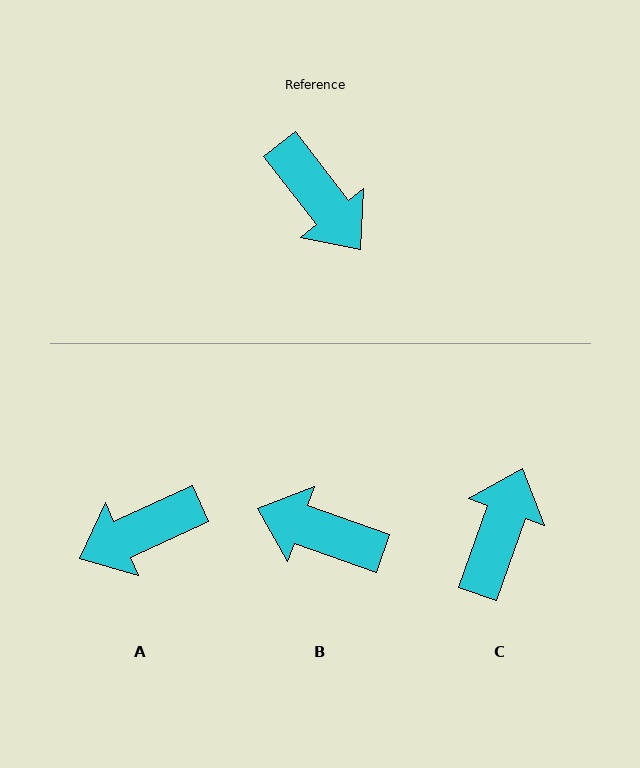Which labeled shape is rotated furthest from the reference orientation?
B, about 147 degrees away.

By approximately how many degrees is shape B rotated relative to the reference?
Approximately 147 degrees clockwise.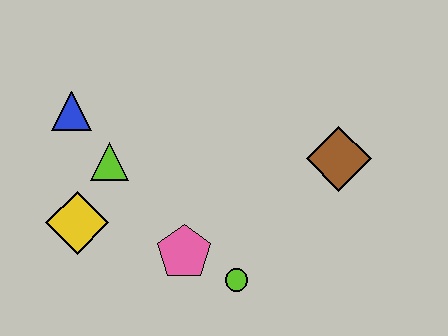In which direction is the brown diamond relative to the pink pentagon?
The brown diamond is to the right of the pink pentagon.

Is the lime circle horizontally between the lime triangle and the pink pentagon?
No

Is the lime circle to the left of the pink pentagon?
No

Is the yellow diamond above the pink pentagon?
Yes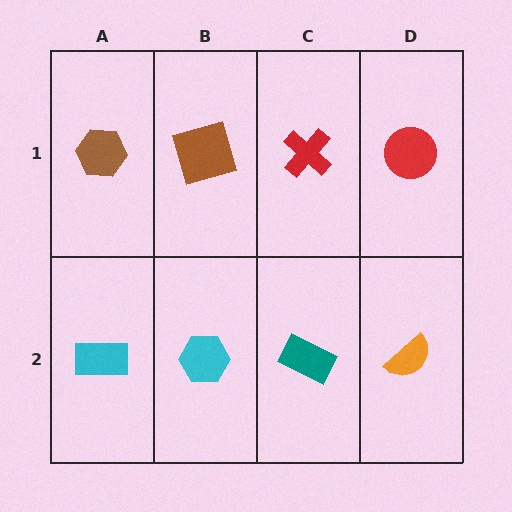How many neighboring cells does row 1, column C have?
3.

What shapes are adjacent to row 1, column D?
An orange semicircle (row 2, column D), a red cross (row 1, column C).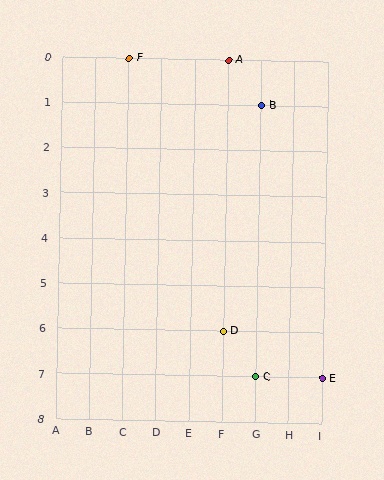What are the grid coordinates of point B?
Point B is at grid coordinates (G, 1).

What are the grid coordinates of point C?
Point C is at grid coordinates (G, 7).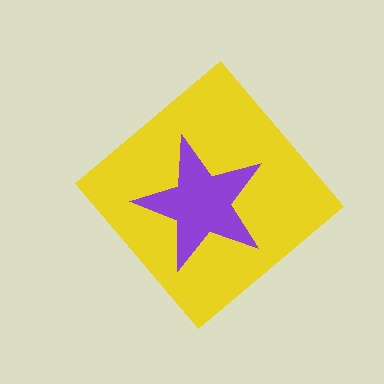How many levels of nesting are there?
2.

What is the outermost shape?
The yellow diamond.